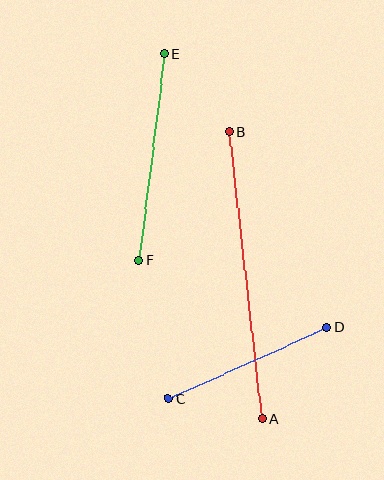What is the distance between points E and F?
The distance is approximately 207 pixels.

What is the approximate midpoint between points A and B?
The midpoint is at approximately (246, 275) pixels.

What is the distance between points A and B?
The distance is approximately 288 pixels.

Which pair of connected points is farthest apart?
Points A and B are farthest apart.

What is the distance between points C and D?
The distance is approximately 174 pixels.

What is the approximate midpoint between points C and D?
The midpoint is at approximately (248, 363) pixels.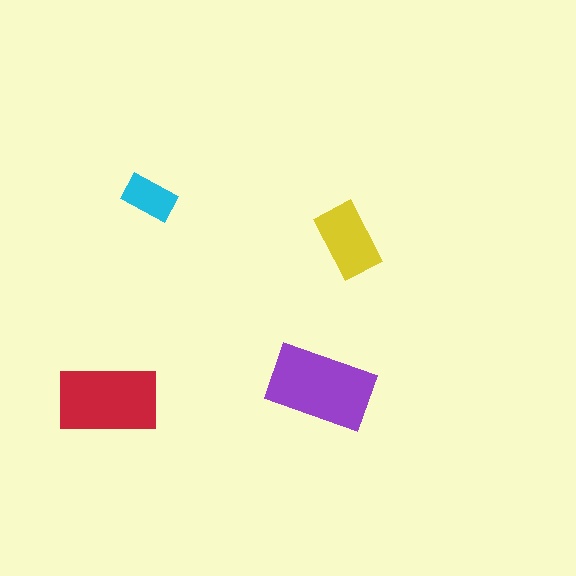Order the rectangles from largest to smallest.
the purple one, the red one, the yellow one, the cyan one.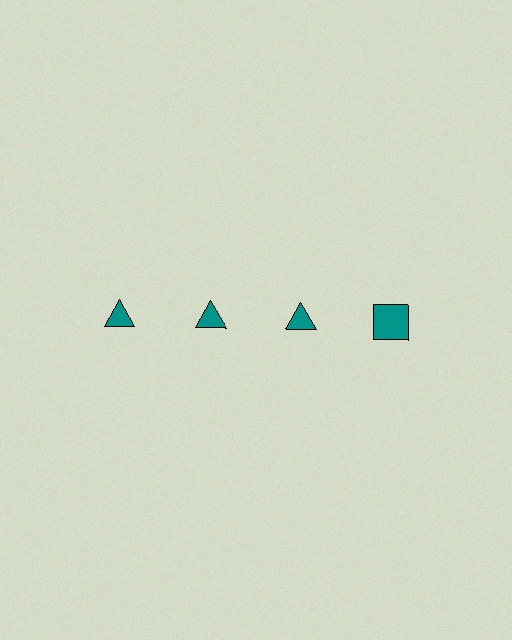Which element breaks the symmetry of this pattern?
The teal square in the top row, second from right column breaks the symmetry. All other shapes are teal triangles.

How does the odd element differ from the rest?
It has a different shape: square instead of triangle.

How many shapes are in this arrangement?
There are 4 shapes arranged in a grid pattern.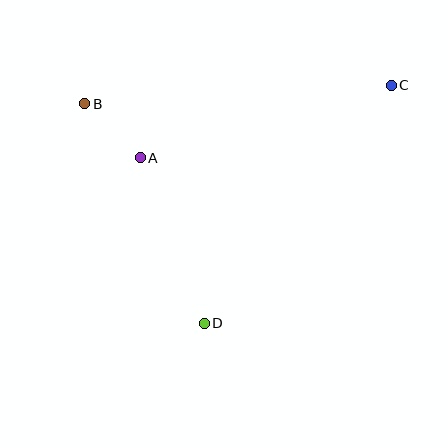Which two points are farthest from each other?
Points B and C are farthest from each other.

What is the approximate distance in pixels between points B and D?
The distance between B and D is approximately 250 pixels.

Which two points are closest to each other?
Points A and B are closest to each other.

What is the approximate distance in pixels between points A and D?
The distance between A and D is approximately 177 pixels.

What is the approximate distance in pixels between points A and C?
The distance between A and C is approximately 261 pixels.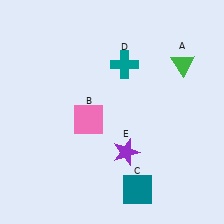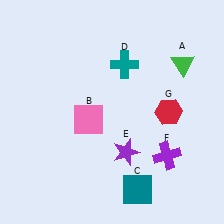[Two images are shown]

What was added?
A purple cross (F), a red hexagon (G) were added in Image 2.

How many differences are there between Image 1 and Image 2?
There are 2 differences between the two images.